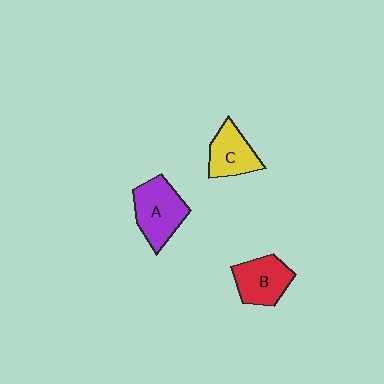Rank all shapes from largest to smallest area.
From largest to smallest: A (purple), B (red), C (yellow).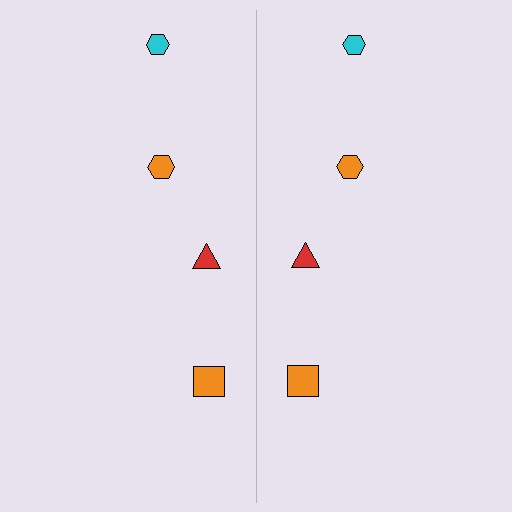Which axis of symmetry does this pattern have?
The pattern has a vertical axis of symmetry running through the center of the image.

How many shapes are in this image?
There are 8 shapes in this image.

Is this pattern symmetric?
Yes, this pattern has bilateral (reflection) symmetry.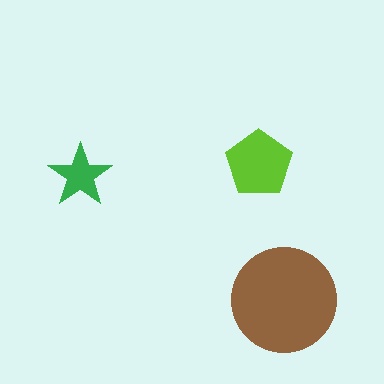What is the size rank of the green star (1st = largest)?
3rd.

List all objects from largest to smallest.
The brown circle, the lime pentagon, the green star.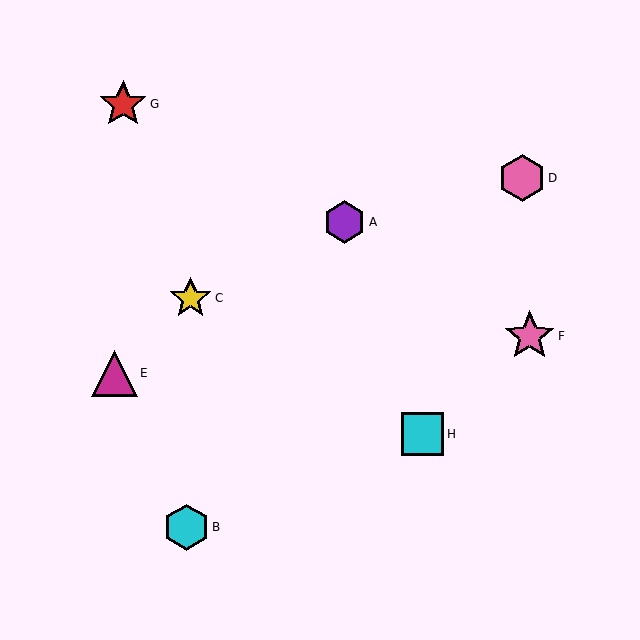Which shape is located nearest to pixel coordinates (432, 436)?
The cyan square (labeled H) at (422, 434) is nearest to that location.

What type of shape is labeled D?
Shape D is a pink hexagon.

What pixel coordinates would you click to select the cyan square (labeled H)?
Click at (422, 434) to select the cyan square H.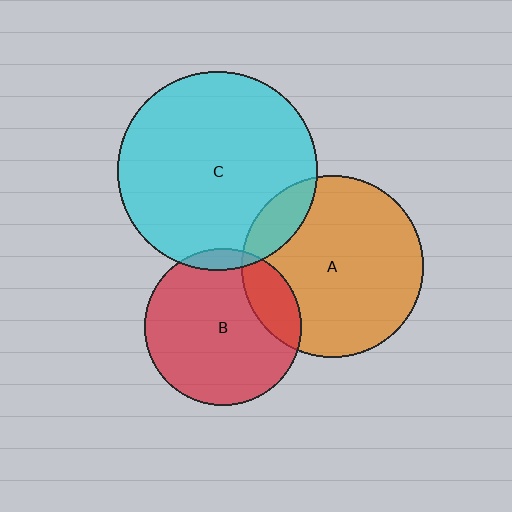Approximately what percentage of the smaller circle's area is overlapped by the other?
Approximately 20%.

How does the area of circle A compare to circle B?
Approximately 1.3 times.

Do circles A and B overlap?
Yes.